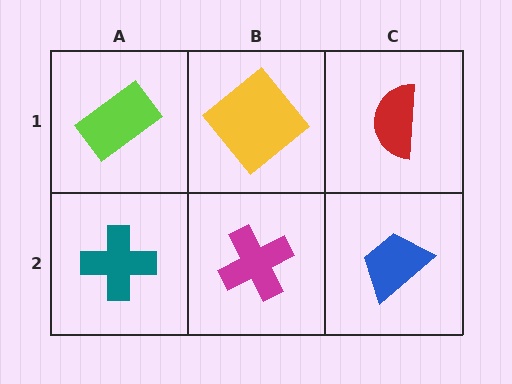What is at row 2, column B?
A magenta cross.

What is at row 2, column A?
A teal cross.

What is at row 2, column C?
A blue trapezoid.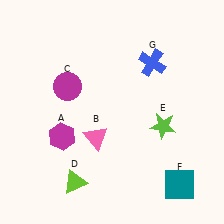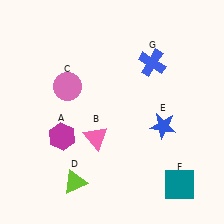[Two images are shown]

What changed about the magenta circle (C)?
In Image 1, C is magenta. In Image 2, it changed to pink.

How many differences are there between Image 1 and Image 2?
There are 2 differences between the two images.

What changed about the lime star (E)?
In Image 1, E is lime. In Image 2, it changed to blue.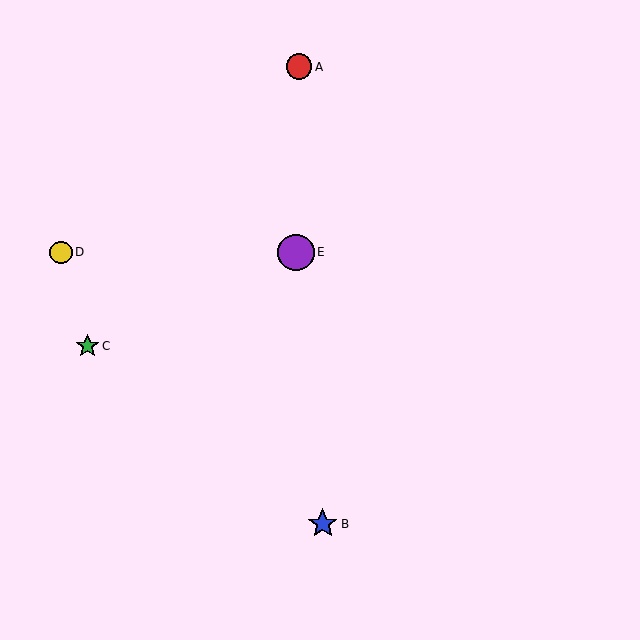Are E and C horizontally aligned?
No, E is at y≈252 and C is at y≈346.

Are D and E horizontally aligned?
Yes, both are at y≈252.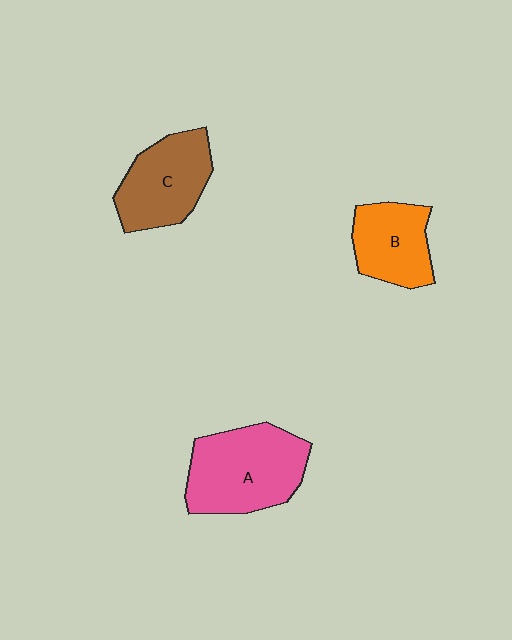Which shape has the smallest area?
Shape B (orange).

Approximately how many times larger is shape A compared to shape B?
Approximately 1.5 times.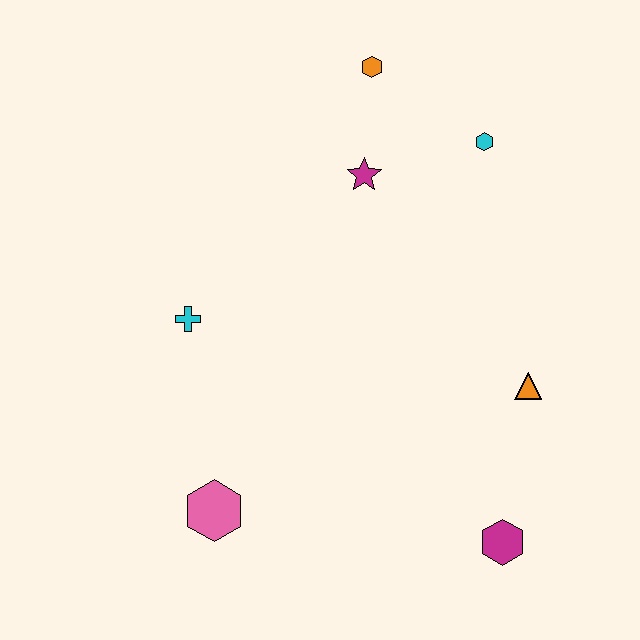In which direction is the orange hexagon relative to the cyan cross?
The orange hexagon is above the cyan cross.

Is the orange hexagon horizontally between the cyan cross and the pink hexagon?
No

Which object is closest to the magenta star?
The orange hexagon is closest to the magenta star.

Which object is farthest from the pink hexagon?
The orange hexagon is farthest from the pink hexagon.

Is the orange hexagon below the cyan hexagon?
No